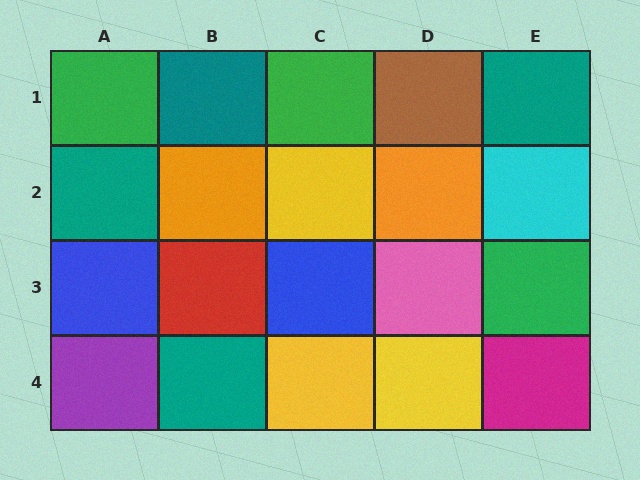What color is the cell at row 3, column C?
Blue.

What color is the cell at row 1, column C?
Green.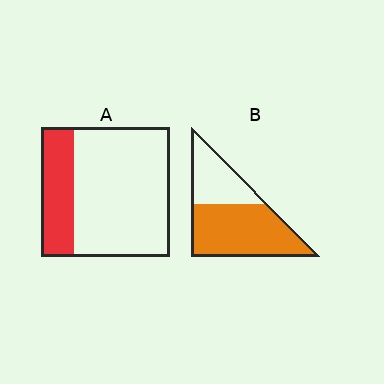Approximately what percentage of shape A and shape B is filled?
A is approximately 25% and B is approximately 65%.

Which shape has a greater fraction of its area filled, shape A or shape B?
Shape B.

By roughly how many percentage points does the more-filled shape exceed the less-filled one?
By roughly 40 percentage points (B over A).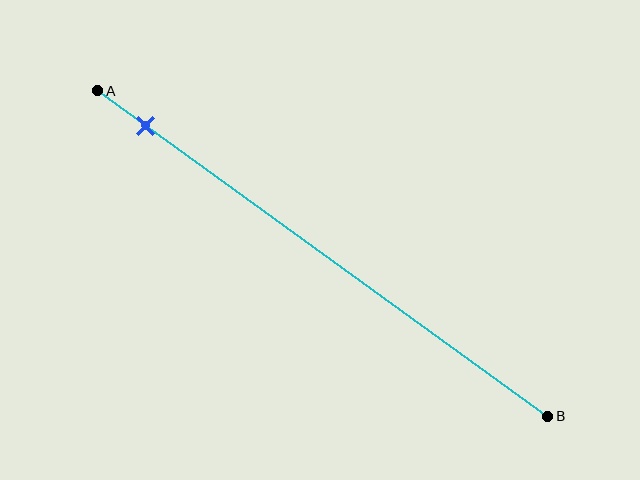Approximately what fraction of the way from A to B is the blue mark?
The blue mark is approximately 10% of the way from A to B.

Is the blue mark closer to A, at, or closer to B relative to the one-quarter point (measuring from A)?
The blue mark is closer to point A than the one-quarter point of segment AB.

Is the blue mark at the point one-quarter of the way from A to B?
No, the mark is at about 10% from A, not at the 25% one-quarter point.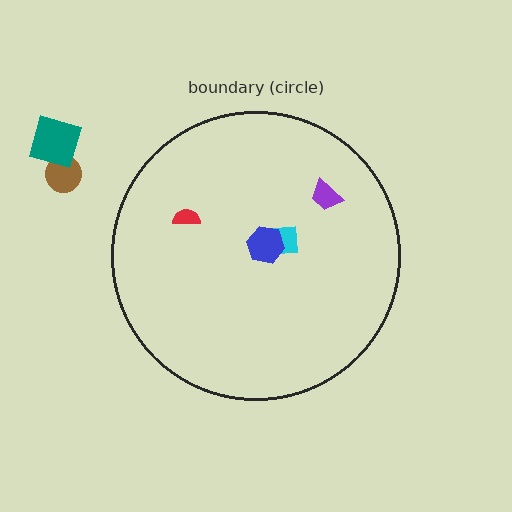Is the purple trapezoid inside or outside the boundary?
Inside.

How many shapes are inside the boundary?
4 inside, 2 outside.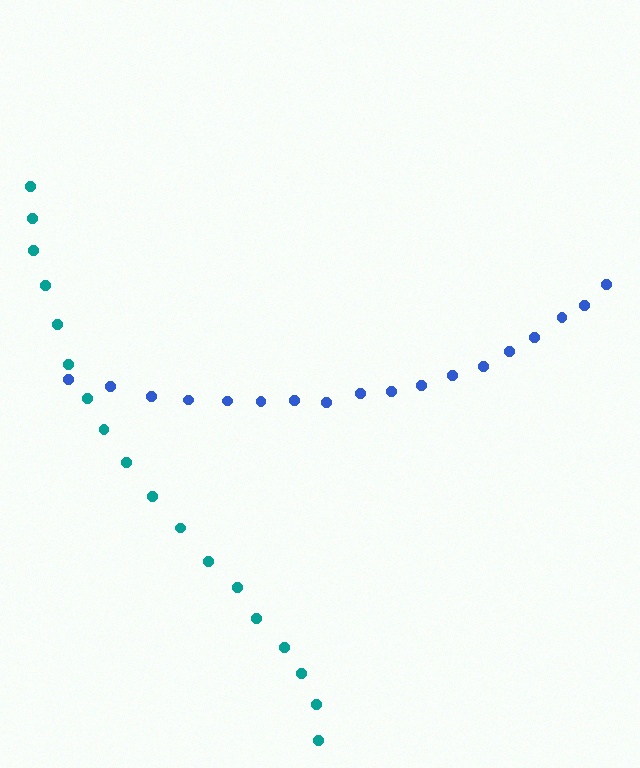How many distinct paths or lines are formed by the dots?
There are 2 distinct paths.